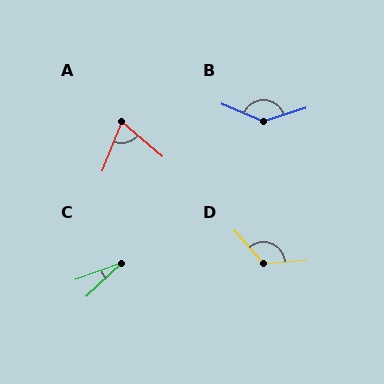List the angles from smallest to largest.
C (23°), A (71°), D (127°), B (140°).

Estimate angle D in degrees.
Approximately 127 degrees.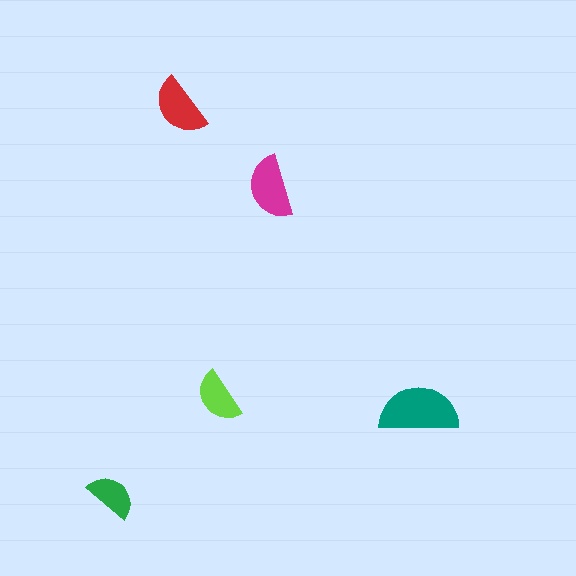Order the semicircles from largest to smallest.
the teal one, the magenta one, the red one, the lime one, the green one.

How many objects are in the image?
There are 5 objects in the image.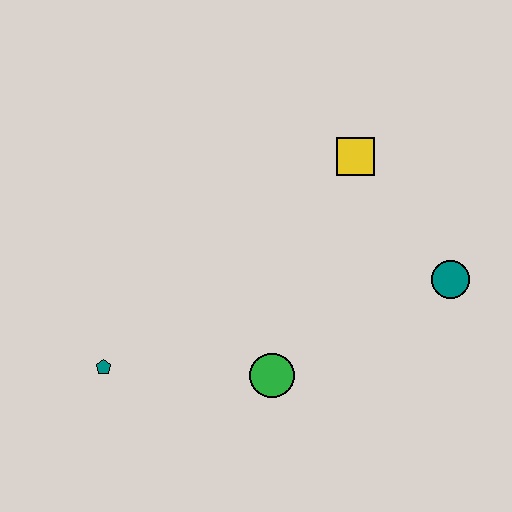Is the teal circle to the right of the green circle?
Yes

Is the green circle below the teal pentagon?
Yes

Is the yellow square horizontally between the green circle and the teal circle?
Yes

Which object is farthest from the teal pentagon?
The teal circle is farthest from the teal pentagon.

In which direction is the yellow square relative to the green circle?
The yellow square is above the green circle.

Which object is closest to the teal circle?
The yellow square is closest to the teal circle.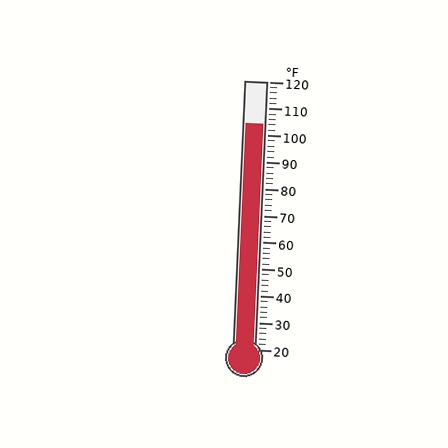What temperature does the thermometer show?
The thermometer shows approximately 104°F.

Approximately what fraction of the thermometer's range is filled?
The thermometer is filled to approximately 85% of its range.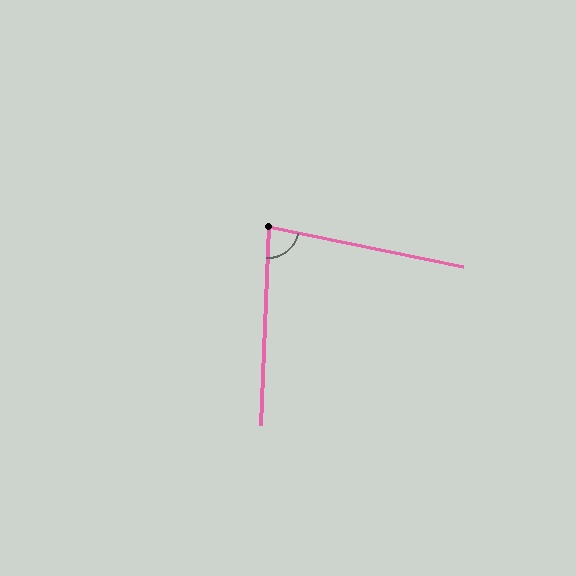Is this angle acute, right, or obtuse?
It is acute.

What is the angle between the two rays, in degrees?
Approximately 80 degrees.